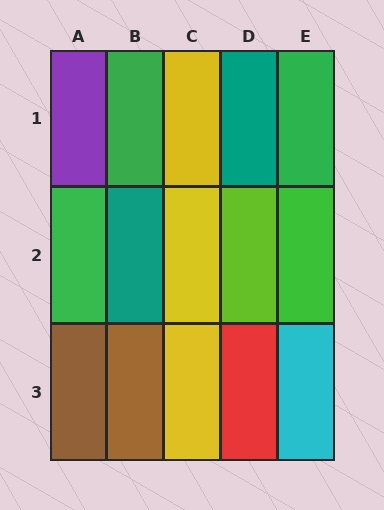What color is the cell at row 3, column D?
Red.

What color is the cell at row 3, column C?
Yellow.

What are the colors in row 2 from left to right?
Green, teal, yellow, lime, green.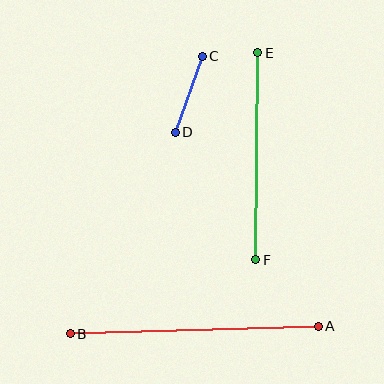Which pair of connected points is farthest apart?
Points A and B are farthest apart.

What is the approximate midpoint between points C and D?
The midpoint is at approximately (189, 94) pixels.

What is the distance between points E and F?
The distance is approximately 207 pixels.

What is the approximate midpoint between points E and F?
The midpoint is at approximately (257, 156) pixels.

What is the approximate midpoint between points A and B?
The midpoint is at approximately (194, 330) pixels.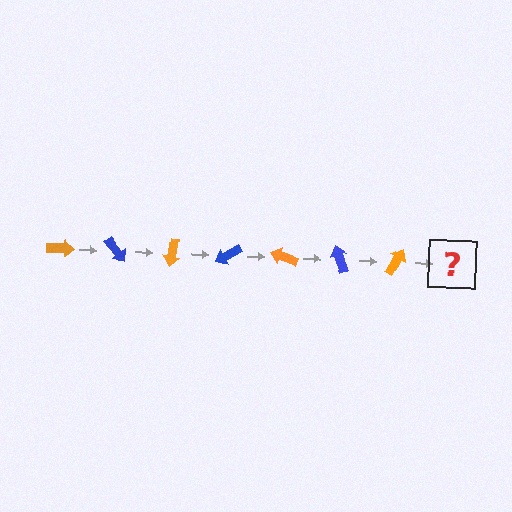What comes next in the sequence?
The next element should be a blue arrow, rotated 350 degrees from the start.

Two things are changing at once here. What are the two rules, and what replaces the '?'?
The two rules are that it rotates 50 degrees each step and the color cycles through orange and blue. The '?' should be a blue arrow, rotated 350 degrees from the start.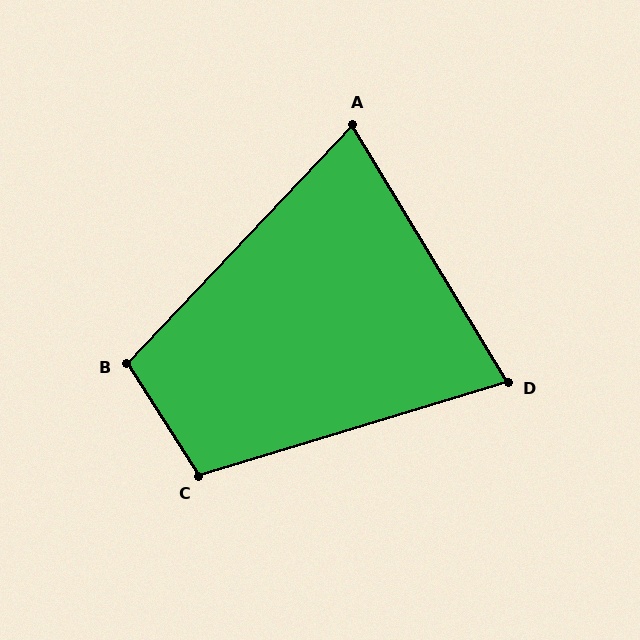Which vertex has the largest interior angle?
C, at approximately 105 degrees.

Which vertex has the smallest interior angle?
A, at approximately 75 degrees.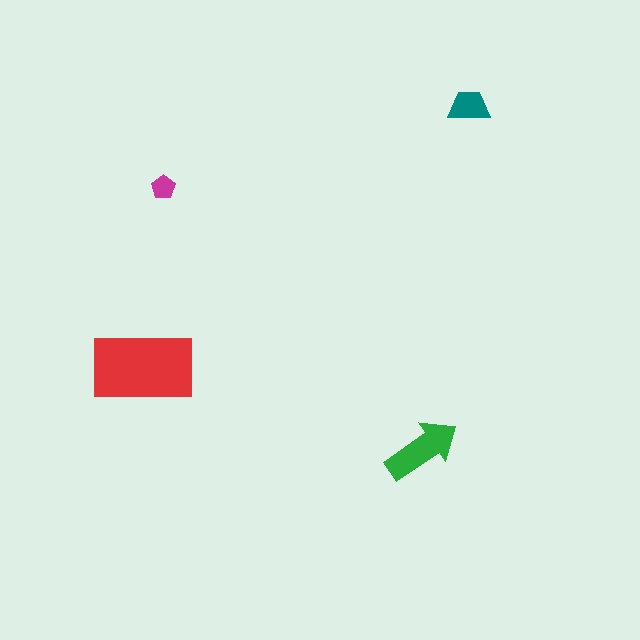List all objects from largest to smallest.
The red rectangle, the green arrow, the teal trapezoid, the magenta pentagon.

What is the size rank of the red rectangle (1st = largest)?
1st.